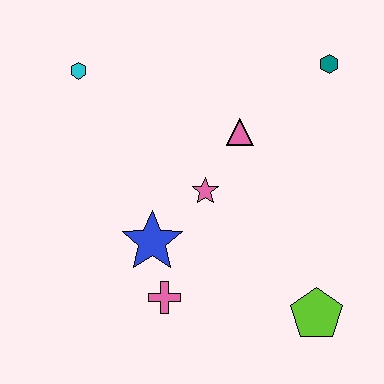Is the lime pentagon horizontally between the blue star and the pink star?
No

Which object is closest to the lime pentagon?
The pink cross is closest to the lime pentagon.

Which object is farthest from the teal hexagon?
The pink cross is farthest from the teal hexagon.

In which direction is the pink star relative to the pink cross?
The pink star is above the pink cross.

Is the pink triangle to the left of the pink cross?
No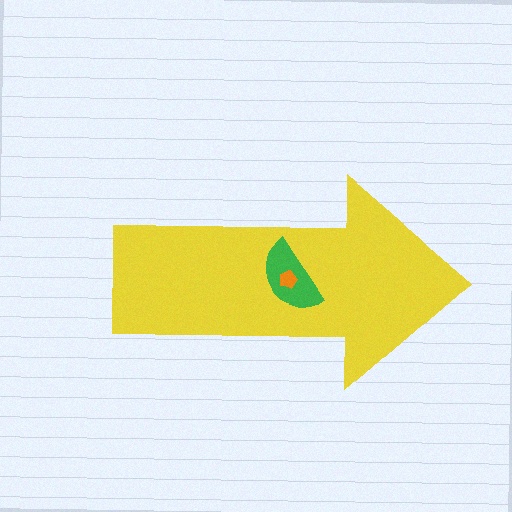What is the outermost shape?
The yellow arrow.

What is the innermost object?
The orange pentagon.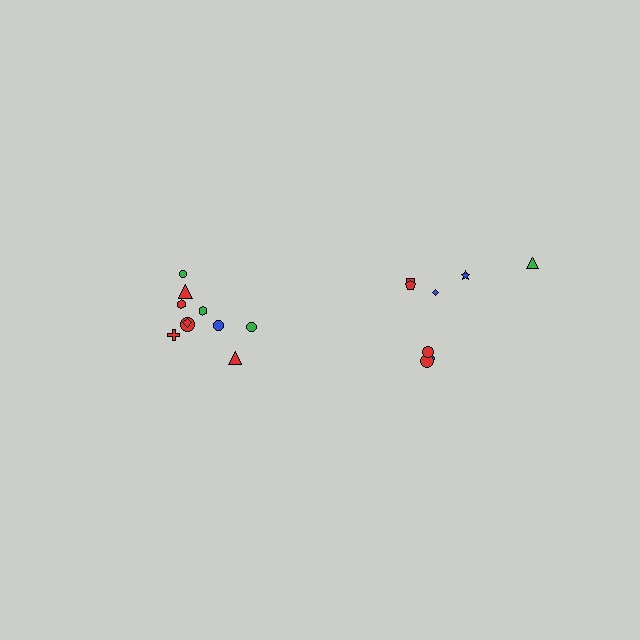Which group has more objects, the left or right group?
The left group.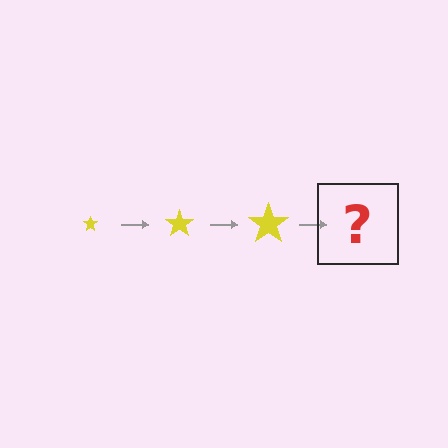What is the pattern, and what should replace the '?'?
The pattern is that the star gets progressively larger each step. The '?' should be a yellow star, larger than the previous one.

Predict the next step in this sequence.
The next step is a yellow star, larger than the previous one.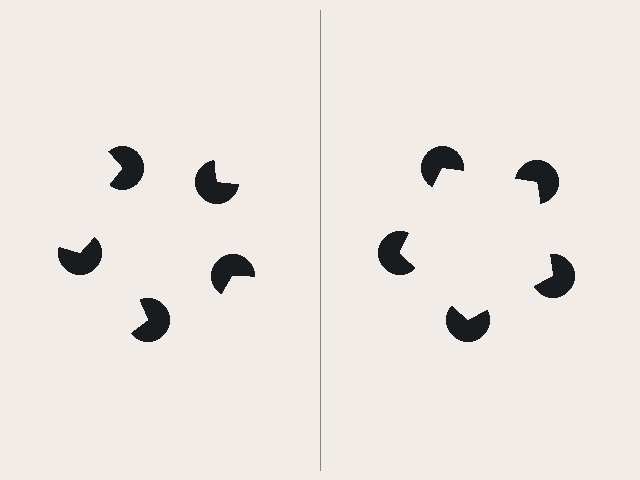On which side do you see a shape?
An illusory pentagon appears on the right side. On the left side the wedge cuts are rotated, so no coherent shape forms.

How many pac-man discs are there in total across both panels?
10 — 5 on each side.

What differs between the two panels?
The pac-man discs are positioned identically on both sides; only the wedge orientations differ. On the right they align to a pentagon; on the left they are misaligned.